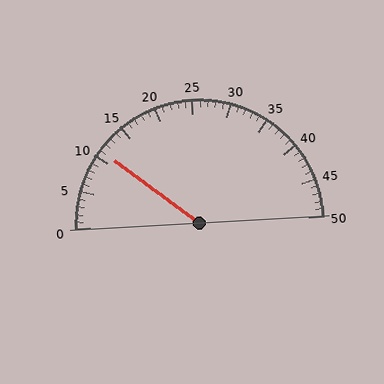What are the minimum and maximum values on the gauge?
The gauge ranges from 0 to 50.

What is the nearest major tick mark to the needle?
The nearest major tick mark is 10.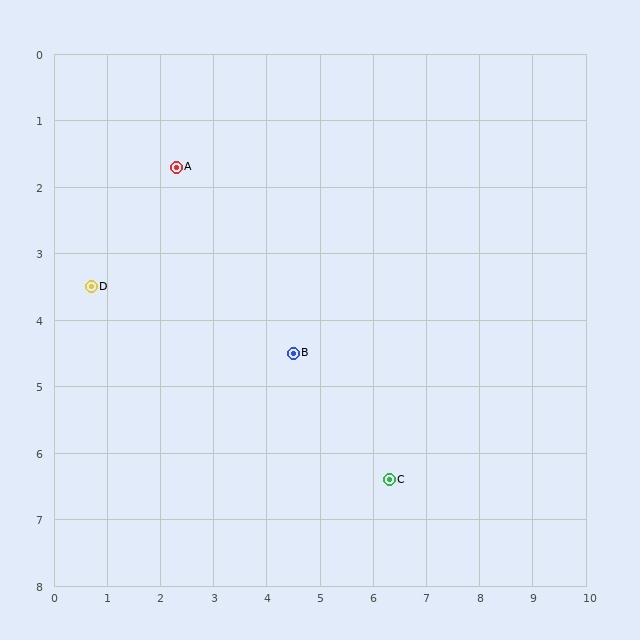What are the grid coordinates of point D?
Point D is at approximately (0.7, 3.5).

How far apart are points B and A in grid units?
Points B and A are about 3.6 grid units apart.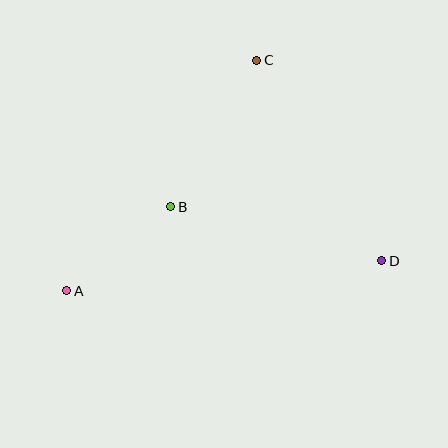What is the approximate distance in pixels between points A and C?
The distance between A and C is approximately 299 pixels.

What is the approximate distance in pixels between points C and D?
The distance between C and D is approximately 236 pixels.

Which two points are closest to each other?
Points A and B are closest to each other.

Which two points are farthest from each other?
Points A and D are farthest from each other.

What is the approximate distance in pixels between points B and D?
The distance between B and D is approximately 218 pixels.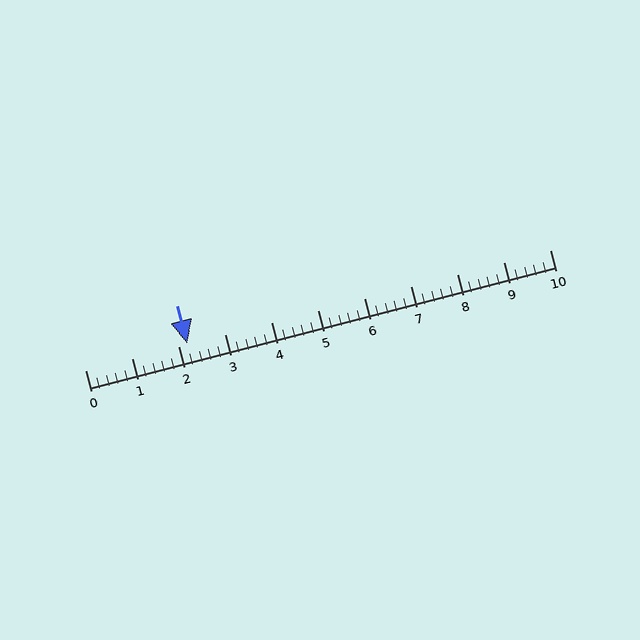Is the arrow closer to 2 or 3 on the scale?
The arrow is closer to 2.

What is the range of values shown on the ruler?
The ruler shows values from 0 to 10.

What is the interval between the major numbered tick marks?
The major tick marks are spaced 1 units apart.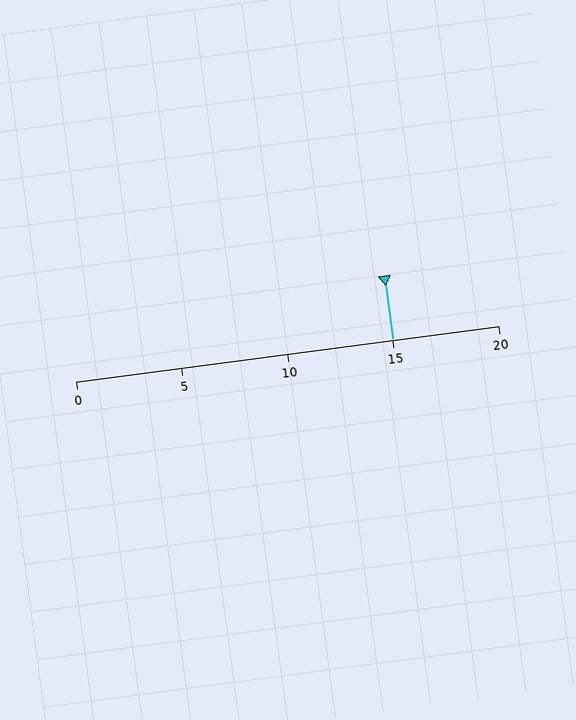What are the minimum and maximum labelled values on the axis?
The axis runs from 0 to 20.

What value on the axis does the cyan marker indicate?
The marker indicates approximately 15.